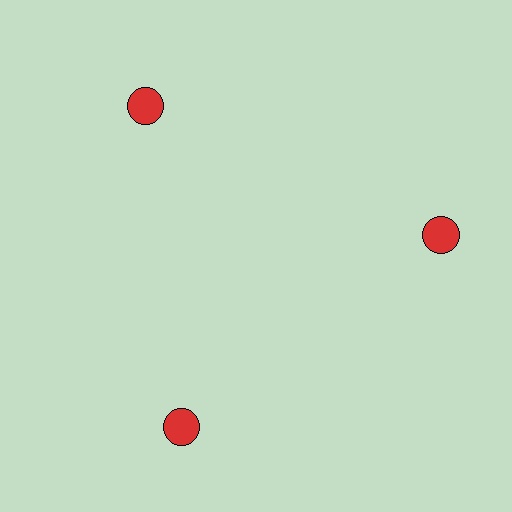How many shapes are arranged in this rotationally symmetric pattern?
There are 3 shapes, arranged in 3 groups of 1.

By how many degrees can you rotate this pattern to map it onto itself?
The pattern maps onto itself every 120 degrees of rotation.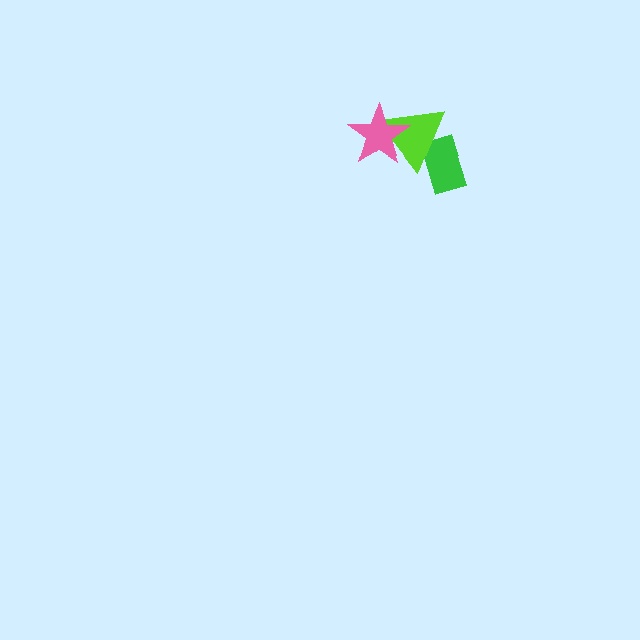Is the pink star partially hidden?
No, no other shape covers it.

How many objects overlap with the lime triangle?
2 objects overlap with the lime triangle.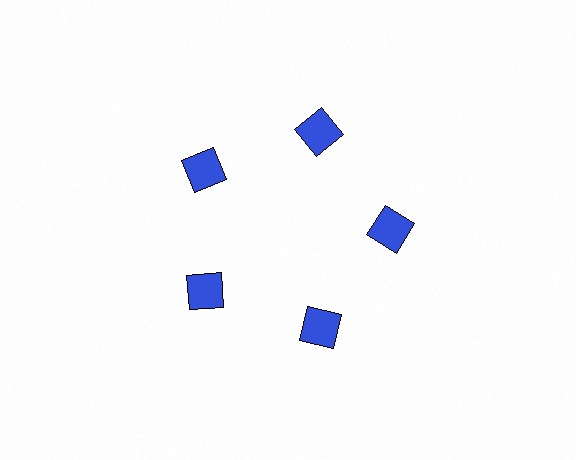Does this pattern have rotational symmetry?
Yes, this pattern has 5-fold rotational symmetry. It looks the same after rotating 72 degrees around the center.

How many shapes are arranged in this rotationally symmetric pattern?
There are 5 shapes, arranged in 5 groups of 1.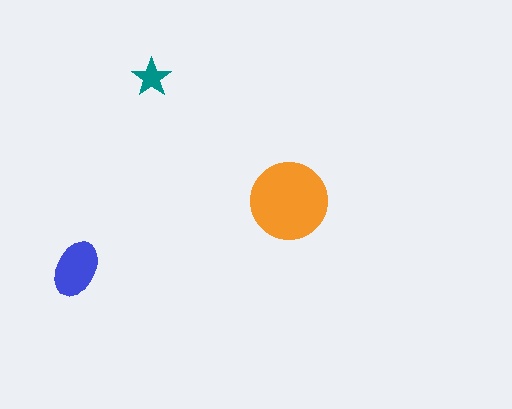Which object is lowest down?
The blue ellipse is bottommost.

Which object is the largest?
The orange circle.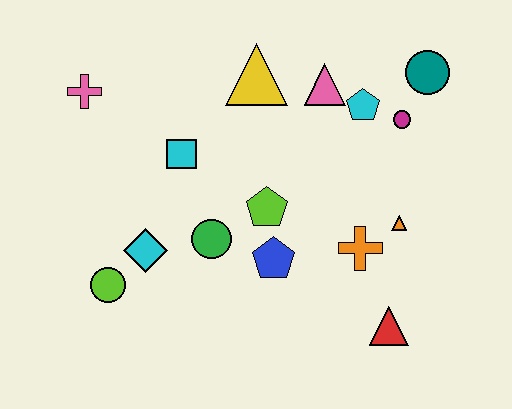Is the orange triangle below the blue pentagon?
No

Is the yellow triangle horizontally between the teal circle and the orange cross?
No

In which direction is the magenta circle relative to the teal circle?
The magenta circle is below the teal circle.